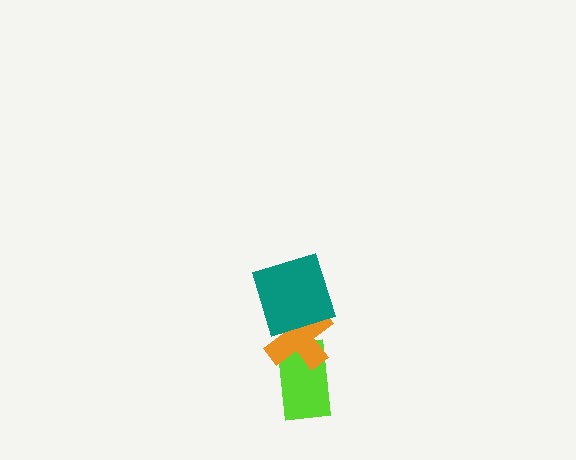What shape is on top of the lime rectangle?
The orange cross is on top of the lime rectangle.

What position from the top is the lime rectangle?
The lime rectangle is 3rd from the top.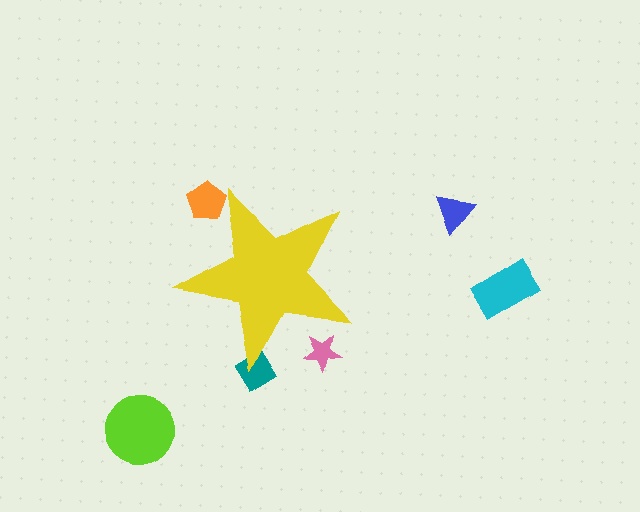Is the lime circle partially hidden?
No, the lime circle is fully visible.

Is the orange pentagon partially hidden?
Yes, the orange pentagon is partially hidden behind the yellow star.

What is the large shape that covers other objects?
A yellow star.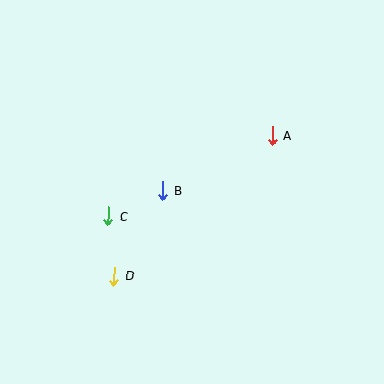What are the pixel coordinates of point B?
Point B is at (163, 191).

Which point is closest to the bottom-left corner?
Point D is closest to the bottom-left corner.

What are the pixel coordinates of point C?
Point C is at (108, 216).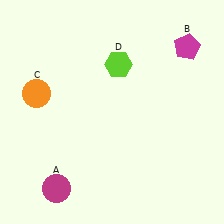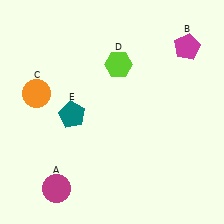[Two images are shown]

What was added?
A teal pentagon (E) was added in Image 2.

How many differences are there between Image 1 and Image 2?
There is 1 difference between the two images.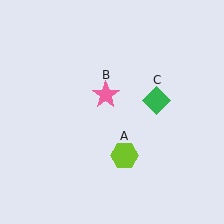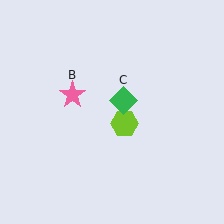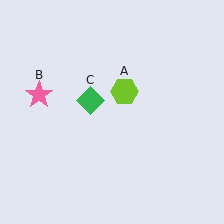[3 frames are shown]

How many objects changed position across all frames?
3 objects changed position: lime hexagon (object A), pink star (object B), green diamond (object C).